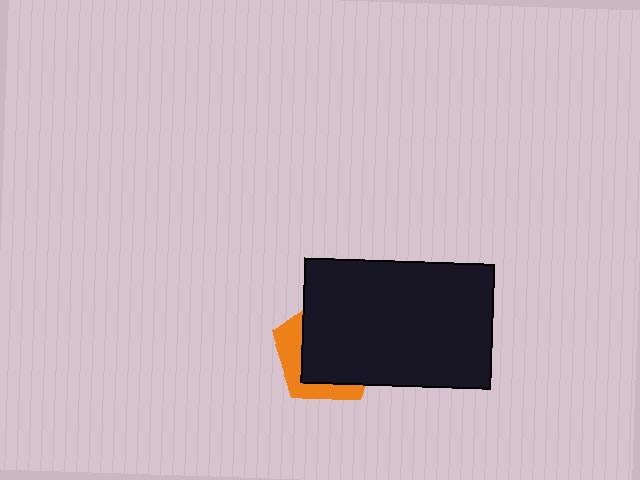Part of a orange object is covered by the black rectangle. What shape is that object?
It is a pentagon.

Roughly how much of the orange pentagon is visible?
A small part of it is visible (roughly 32%).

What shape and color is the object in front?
The object in front is a black rectangle.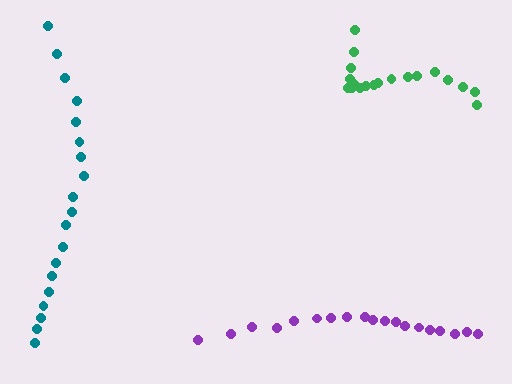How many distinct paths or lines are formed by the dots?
There are 3 distinct paths.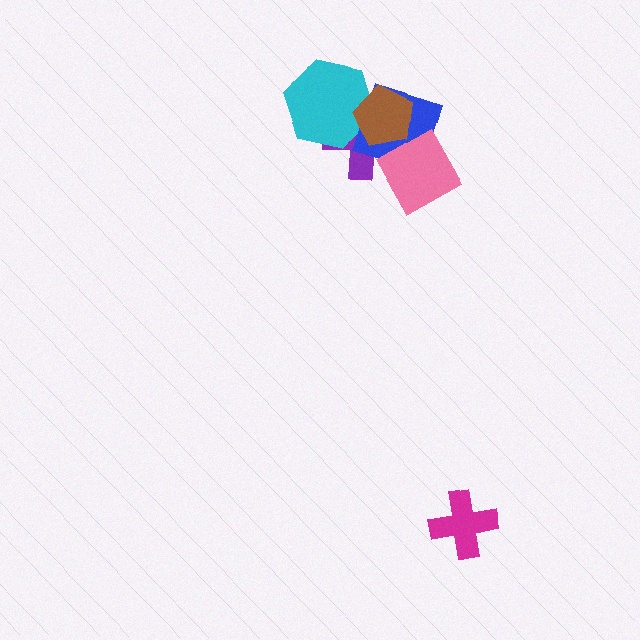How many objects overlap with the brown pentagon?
4 objects overlap with the brown pentagon.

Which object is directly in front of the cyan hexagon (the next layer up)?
The blue diamond is directly in front of the cyan hexagon.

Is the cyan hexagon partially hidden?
Yes, it is partially covered by another shape.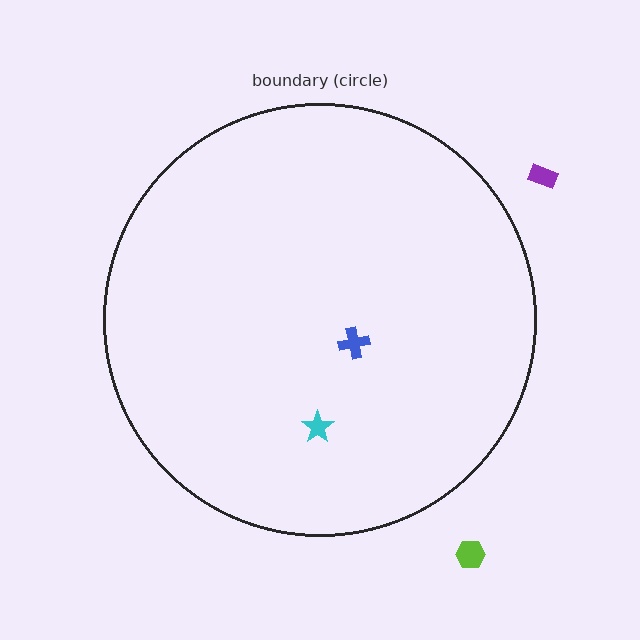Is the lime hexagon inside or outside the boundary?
Outside.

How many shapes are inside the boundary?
2 inside, 2 outside.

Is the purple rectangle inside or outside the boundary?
Outside.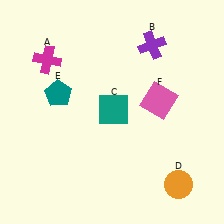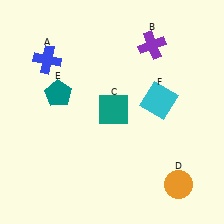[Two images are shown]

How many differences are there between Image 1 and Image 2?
There are 2 differences between the two images.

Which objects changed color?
A changed from magenta to blue. F changed from pink to cyan.